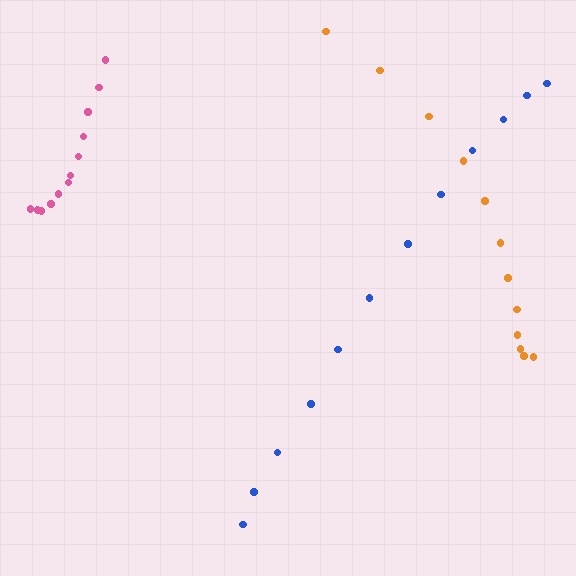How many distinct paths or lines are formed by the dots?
There are 3 distinct paths.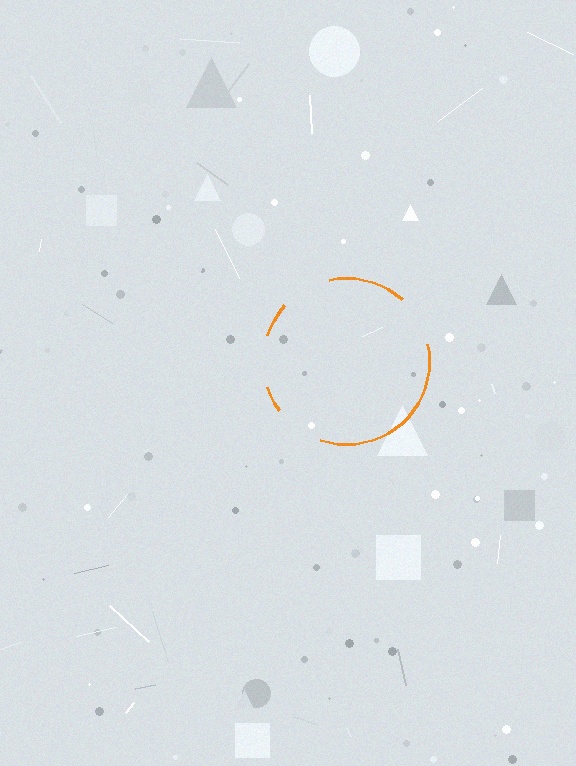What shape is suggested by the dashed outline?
The dashed outline suggests a circle.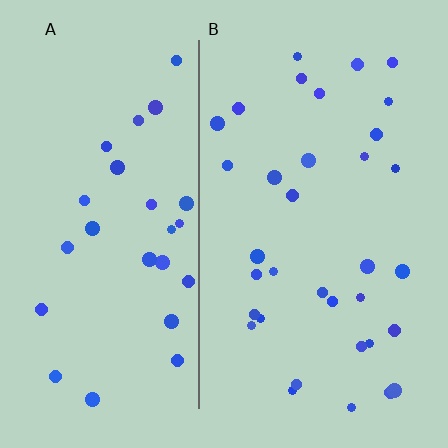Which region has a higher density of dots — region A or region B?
B (the right).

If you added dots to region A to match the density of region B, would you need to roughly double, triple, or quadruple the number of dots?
Approximately double.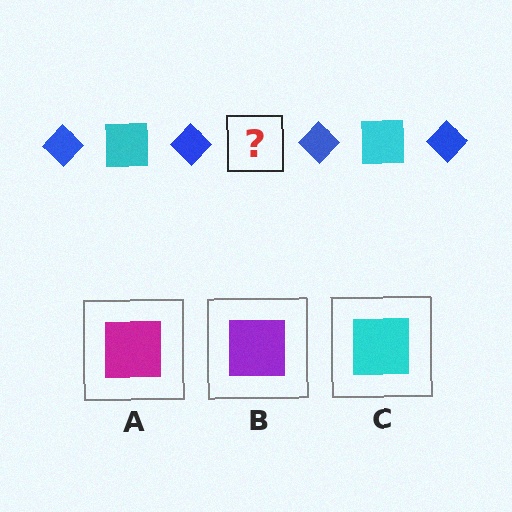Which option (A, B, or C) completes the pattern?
C.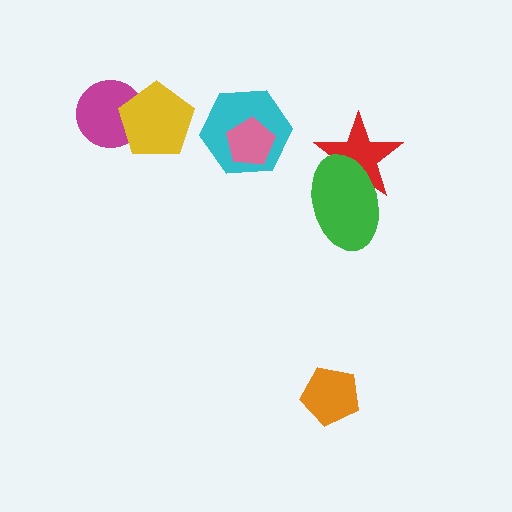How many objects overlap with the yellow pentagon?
1 object overlaps with the yellow pentagon.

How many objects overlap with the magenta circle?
1 object overlaps with the magenta circle.